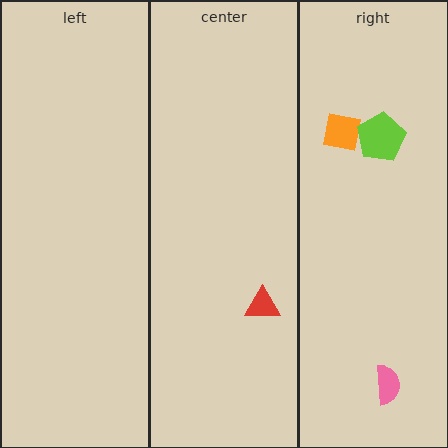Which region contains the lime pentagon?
The right region.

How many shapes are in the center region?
1.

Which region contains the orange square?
The right region.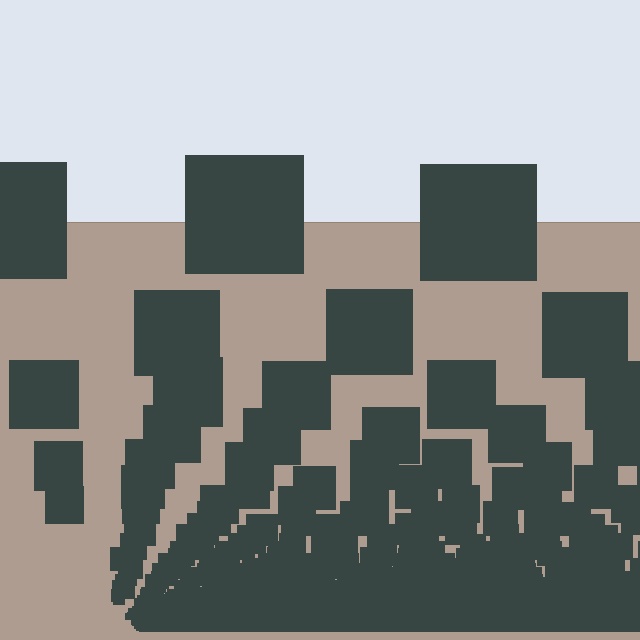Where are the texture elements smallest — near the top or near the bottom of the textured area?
Near the bottom.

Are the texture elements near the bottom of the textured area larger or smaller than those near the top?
Smaller. The gradient is inverted — elements near the bottom are smaller and denser.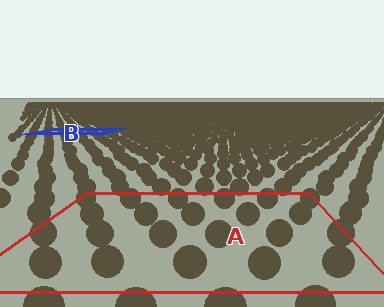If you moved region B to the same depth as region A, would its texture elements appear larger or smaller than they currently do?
They would appear larger. At a closer depth, the same texture elements are projected at a bigger on-screen size.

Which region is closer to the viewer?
Region A is closer. The texture elements there are larger and more spread out.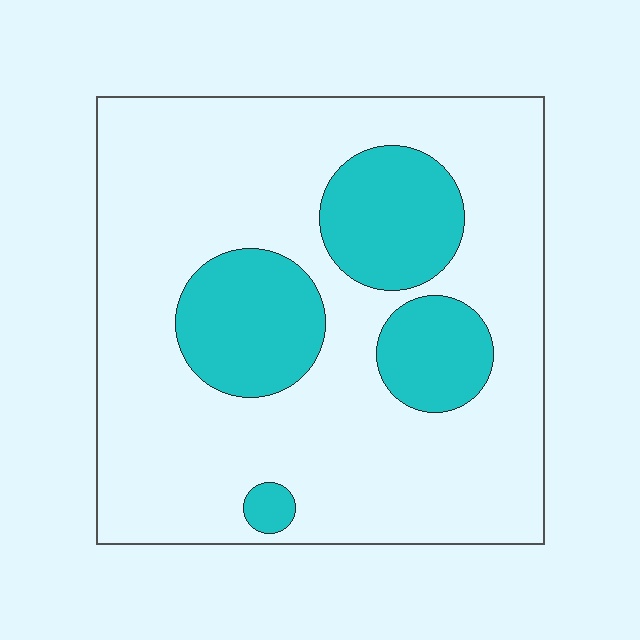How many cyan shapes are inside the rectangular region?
4.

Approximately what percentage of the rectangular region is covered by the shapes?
Approximately 25%.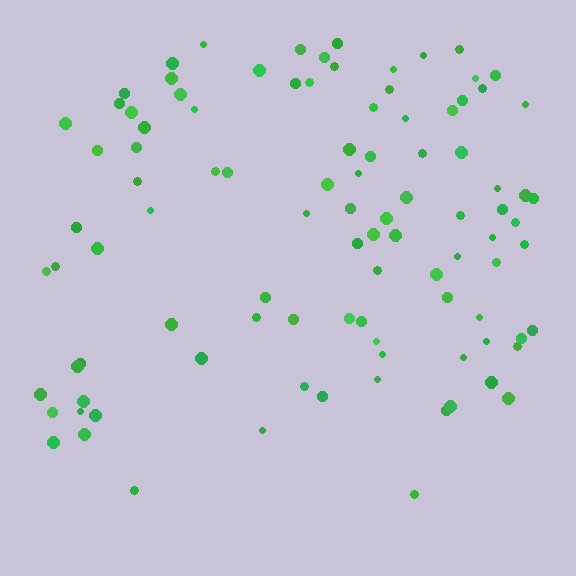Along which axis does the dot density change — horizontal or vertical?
Vertical.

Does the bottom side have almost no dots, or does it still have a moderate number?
Still a moderate number, just noticeably fewer than the top.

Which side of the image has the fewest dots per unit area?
The bottom.